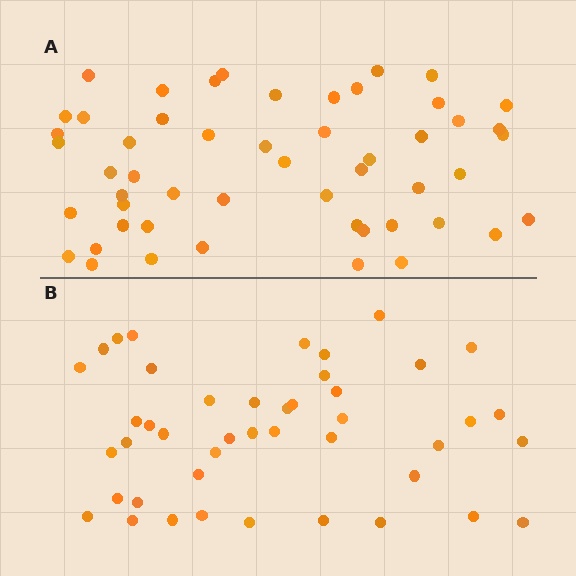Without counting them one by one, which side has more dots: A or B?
Region A (the top region) has more dots.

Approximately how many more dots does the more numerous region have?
Region A has roughly 8 or so more dots than region B.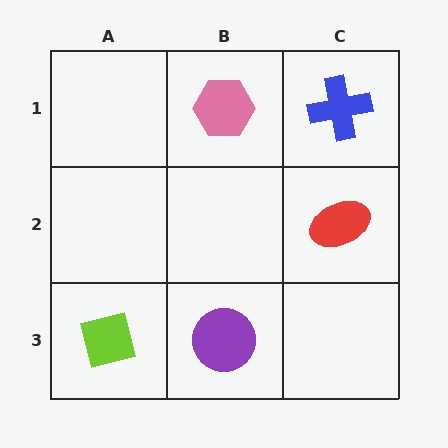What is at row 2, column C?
A red ellipse.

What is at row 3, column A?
A lime square.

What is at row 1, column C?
A blue cross.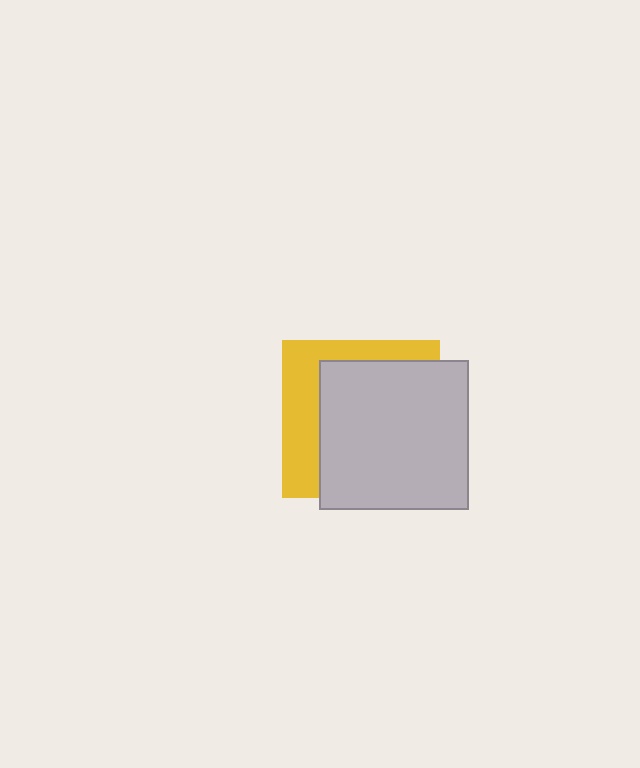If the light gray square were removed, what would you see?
You would see the complete yellow square.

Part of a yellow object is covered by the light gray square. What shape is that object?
It is a square.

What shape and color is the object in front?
The object in front is a light gray square.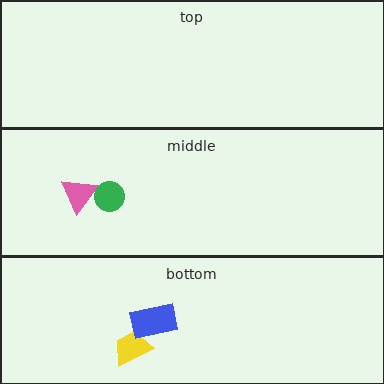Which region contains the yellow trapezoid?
The bottom region.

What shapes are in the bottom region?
The yellow trapezoid, the blue rectangle.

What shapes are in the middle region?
The pink triangle, the green circle.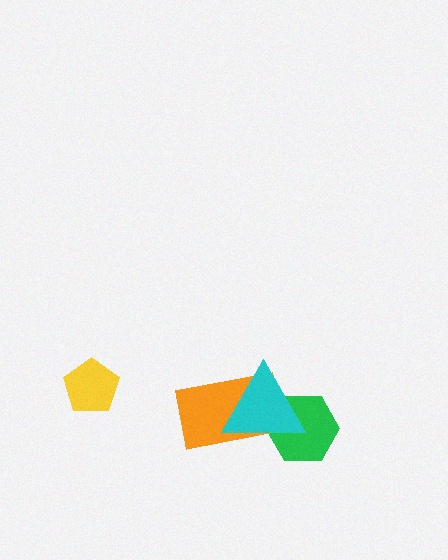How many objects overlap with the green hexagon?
2 objects overlap with the green hexagon.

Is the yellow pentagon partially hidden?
No, no other shape covers it.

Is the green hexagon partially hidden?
Yes, it is partially covered by another shape.